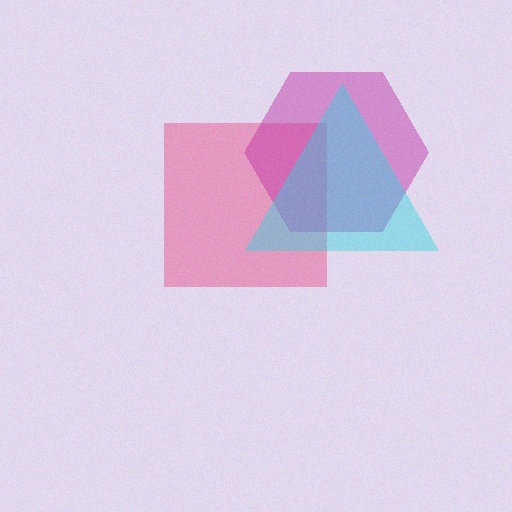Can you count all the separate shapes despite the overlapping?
Yes, there are 3 separate shapes.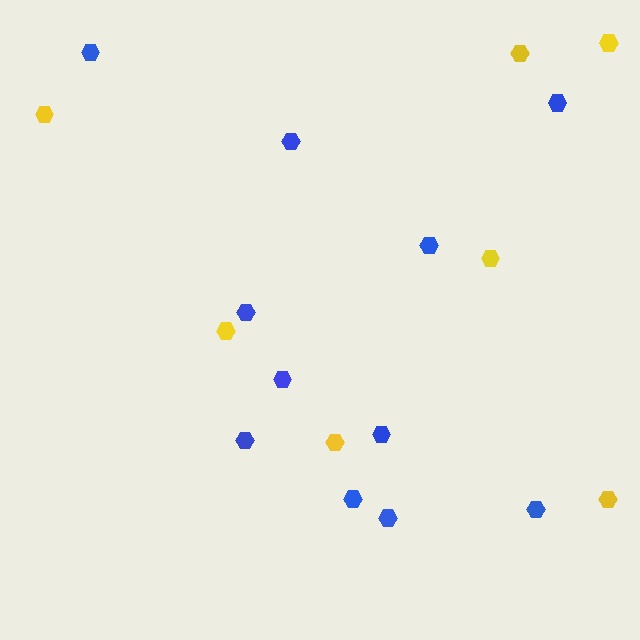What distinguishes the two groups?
There are 2 groups: one group of yellow hexagons (7) and one group of blue hexagons (11).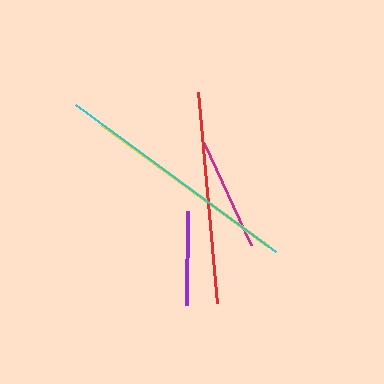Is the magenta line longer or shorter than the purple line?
The magenta line is longer than the purple line.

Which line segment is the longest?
The cyan line is the longest at approximately 248 pixels.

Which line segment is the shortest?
The purple line is the shortest at approximately 94 pixels.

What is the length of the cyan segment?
The cyan segment is approximately 248 pixels long.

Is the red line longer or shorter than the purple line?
The red line is longer than the purple line.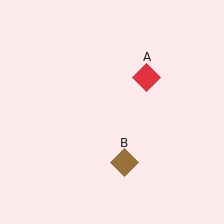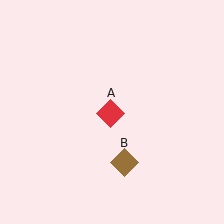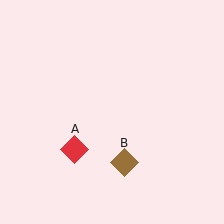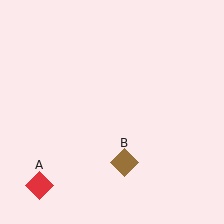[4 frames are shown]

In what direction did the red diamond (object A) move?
The red diamond (object A) moved down and to the left.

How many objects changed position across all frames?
1 object changed position: red diamond (object A).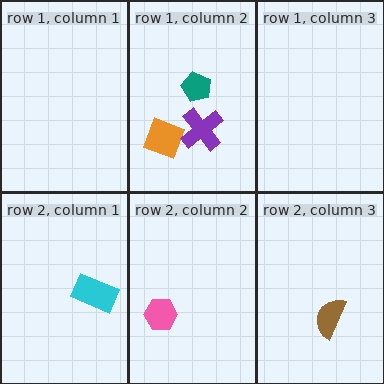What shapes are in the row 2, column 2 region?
The pink hexagon.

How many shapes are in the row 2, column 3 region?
1.